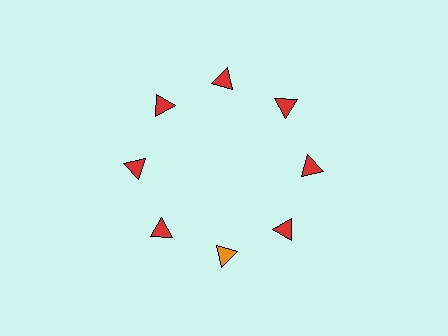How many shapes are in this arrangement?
There are 8 shapes arranged in a ring pattern.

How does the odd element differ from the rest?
It has a different color: orange instead of red.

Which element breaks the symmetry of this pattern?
The orange triangle at roughly the 6 o'clock position breaks the symmetry. All other shapes are red triangles.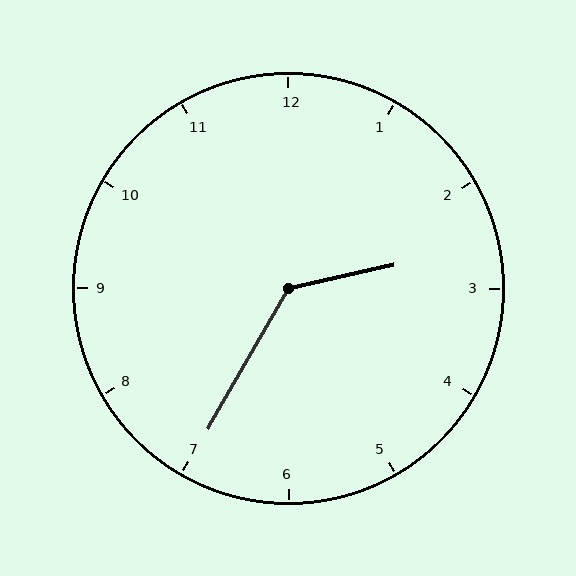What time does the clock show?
2:35.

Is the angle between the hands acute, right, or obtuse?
It is obtuse.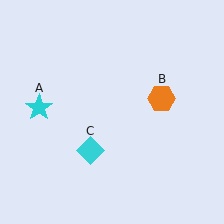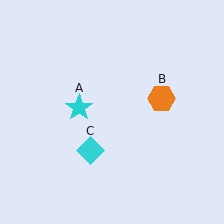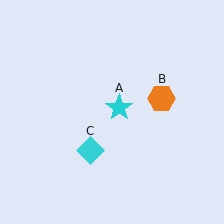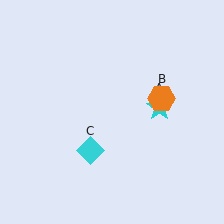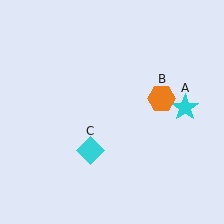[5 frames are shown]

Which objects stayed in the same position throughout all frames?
Orange hexagon (object B) and cyan diamond (object C) remained stationary.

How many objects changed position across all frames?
1 object changed position: cyan star (object A).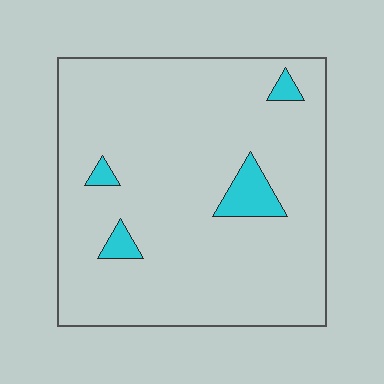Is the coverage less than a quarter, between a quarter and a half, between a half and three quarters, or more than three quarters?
Less than a quarter.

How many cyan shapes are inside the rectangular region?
4.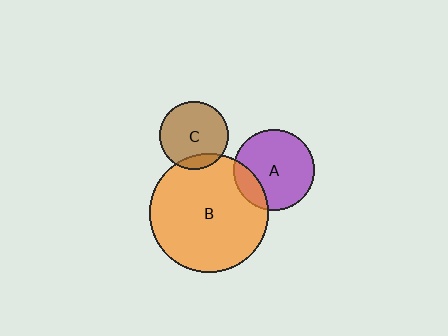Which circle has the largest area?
Circle B (orange).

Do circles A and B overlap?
Yes.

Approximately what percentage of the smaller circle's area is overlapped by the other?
Approximately 20%.